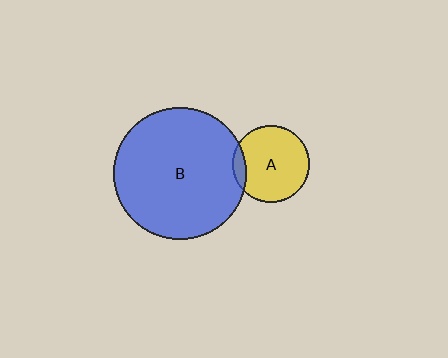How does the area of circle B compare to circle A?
Approximately 2.9 times.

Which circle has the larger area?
Circle B (blue).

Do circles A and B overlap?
Yes.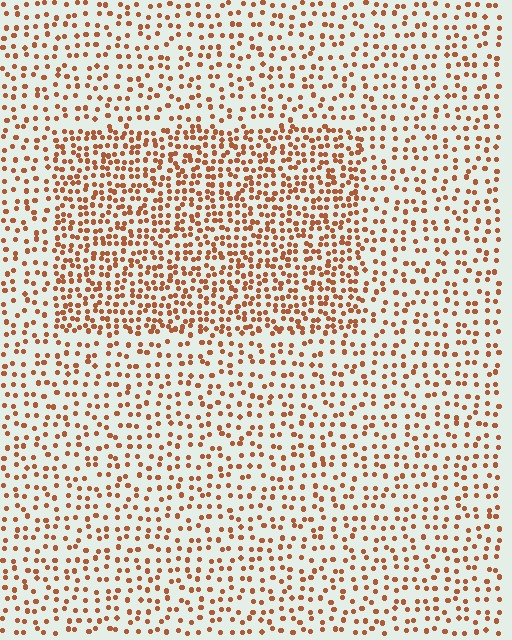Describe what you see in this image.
The image contains small brown elements arranged at two different densities. A rectangle-shaped region is visible where the elements are more densely packed than the surrounding area.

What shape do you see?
I see a rectangle.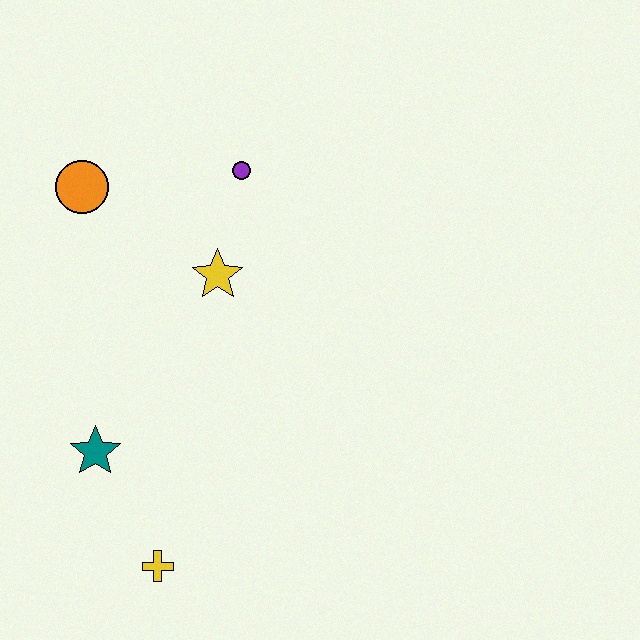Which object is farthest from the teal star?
The purple circle is farthest from the teal star.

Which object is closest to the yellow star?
The purple circle is closest to the yellow star.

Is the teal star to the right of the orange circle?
Yes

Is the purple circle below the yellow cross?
No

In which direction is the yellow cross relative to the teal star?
The yellow cross is below the teal star.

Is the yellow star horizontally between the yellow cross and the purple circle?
Yes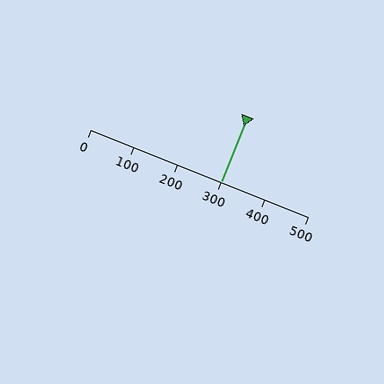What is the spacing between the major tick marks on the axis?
The major ticks are spaced 100 apart.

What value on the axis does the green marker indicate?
The marker indicates approximately 300.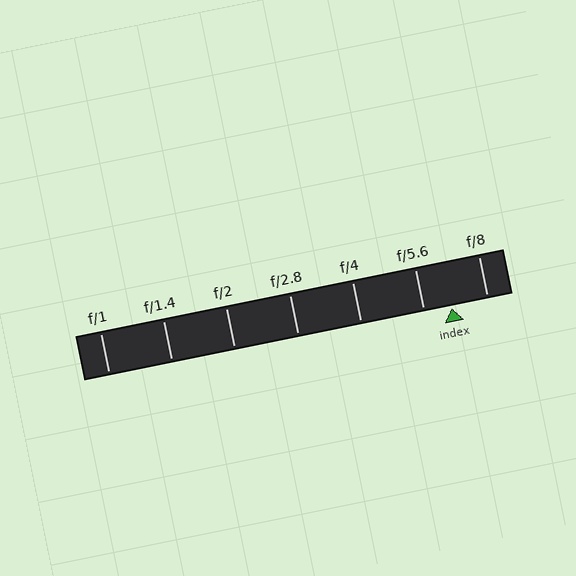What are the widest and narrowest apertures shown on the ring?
The widest aperture shown is f/1 and the narrowest is f/8.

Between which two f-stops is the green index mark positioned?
The index mark is between f/5.6 and f/8.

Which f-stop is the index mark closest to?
The index mark is closest to f/5.6.